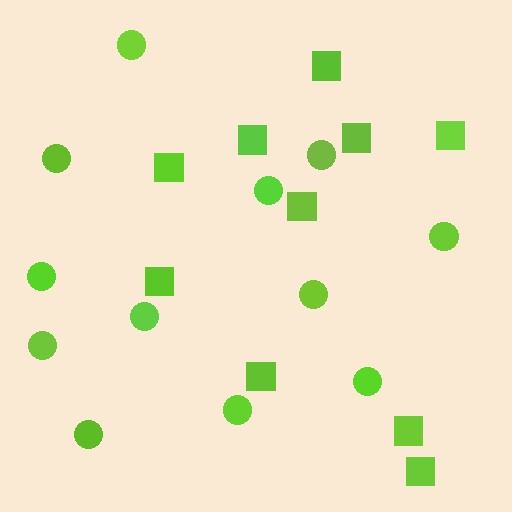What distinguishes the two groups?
There are 2 groups: one group of squares (10) and one group of circles (12).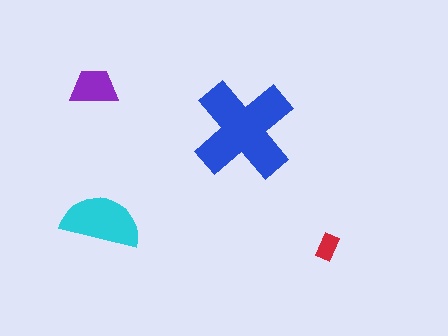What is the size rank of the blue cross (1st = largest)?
1st.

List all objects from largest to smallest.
The blue cross, the cyan semicircle, the purple trapezoid, the red rectangle.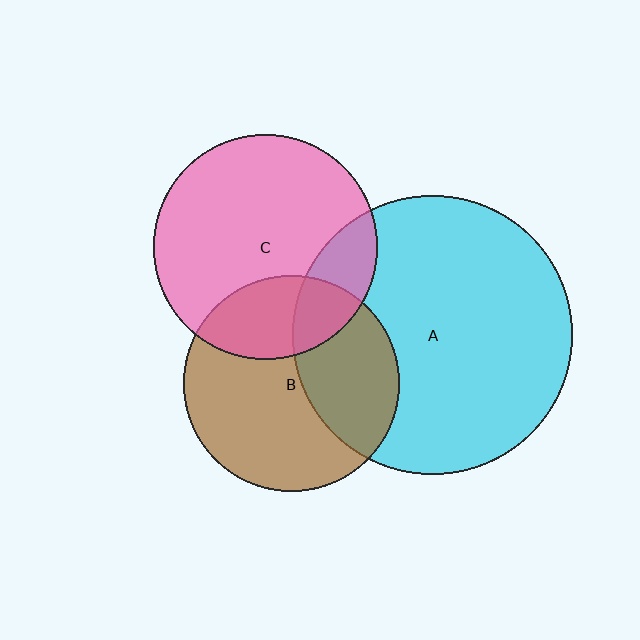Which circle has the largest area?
Circle A (cyan).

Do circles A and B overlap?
Yes.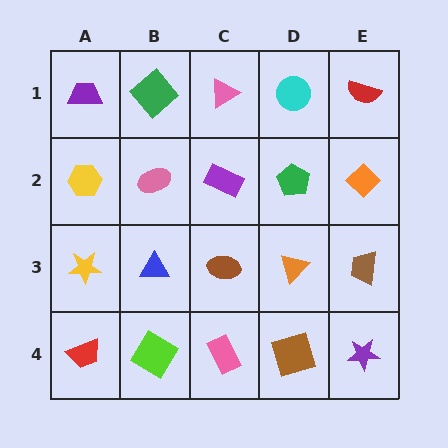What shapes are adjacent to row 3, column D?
A green pentagon (row 2, column D), a brown square (row 4, column D), a brown ellipse (row 3, column C), a brown trapezoid (row 3, column E).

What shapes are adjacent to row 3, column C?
A purple rectangle (row 2, column C), a pink rectangle (row 4, column C), a blue triangle (row 3, column B), an orange triangle (row 3, column D).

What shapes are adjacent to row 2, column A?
A purple trapezoid (row 1, column A), a yellow star (row 3, column A), a pink ellipse (row 2, column B).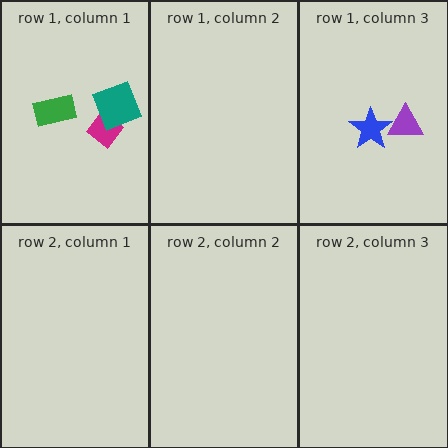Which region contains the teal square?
The row 1, column 1 region.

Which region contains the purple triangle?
The row 1, column 3 region.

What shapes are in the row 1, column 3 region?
The blue star, the purple triangle.